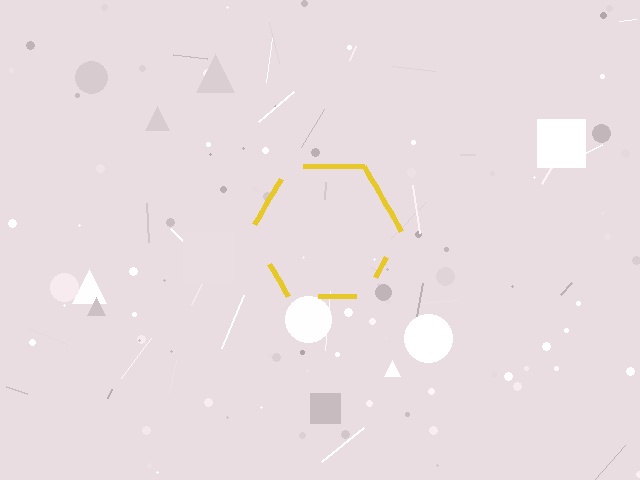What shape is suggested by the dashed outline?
The dashed outline suggests a hexagon.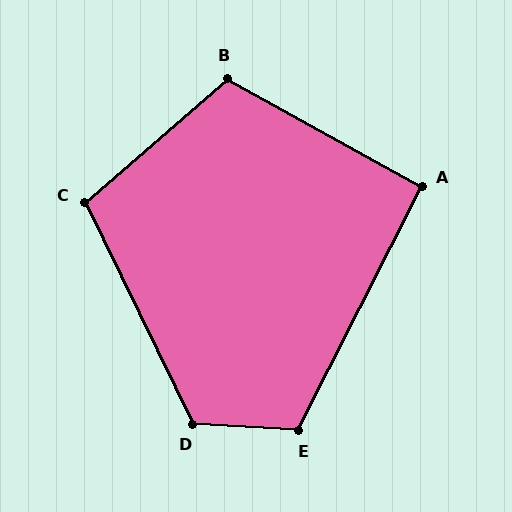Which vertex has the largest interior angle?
D, at approximately 119 degrees.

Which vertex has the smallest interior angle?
A, at approximately 92 degrees.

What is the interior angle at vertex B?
Approximately 110 degrees (obtuse).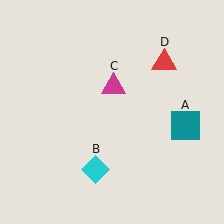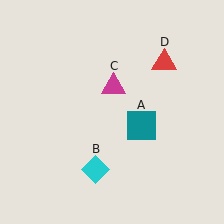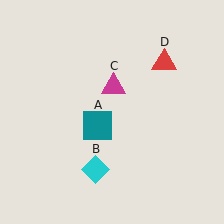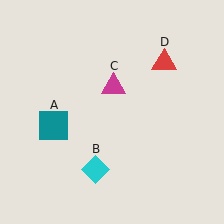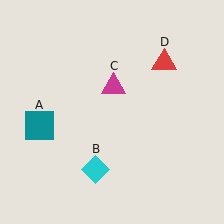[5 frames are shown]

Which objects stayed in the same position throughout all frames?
Cyan diamond (object B) and magenta triangle (object C) and red triangle (object D) remained stationary.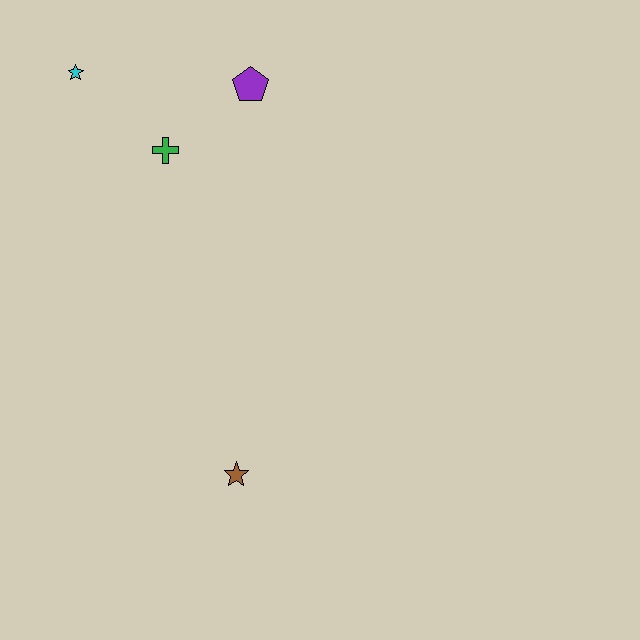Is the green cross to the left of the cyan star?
No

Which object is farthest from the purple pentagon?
The brown star is farthest from the purple pentagon.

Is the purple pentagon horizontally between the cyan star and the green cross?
No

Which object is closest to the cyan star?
The green cross is closest to the cyan star.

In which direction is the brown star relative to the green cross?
The brown star is below the green cross.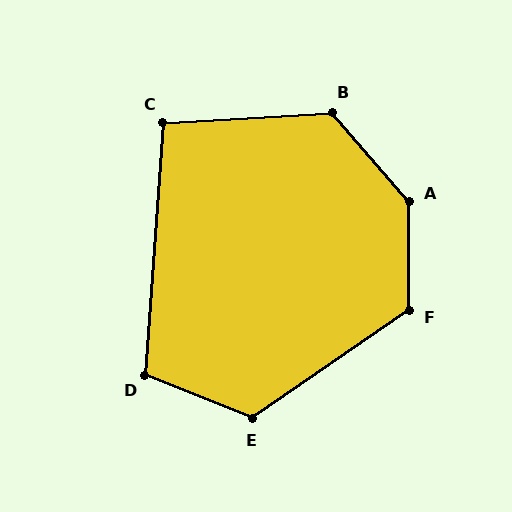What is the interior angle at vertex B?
Approximately 127 degrees (obtuse).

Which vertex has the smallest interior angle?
C, at approximately 97 degrees.